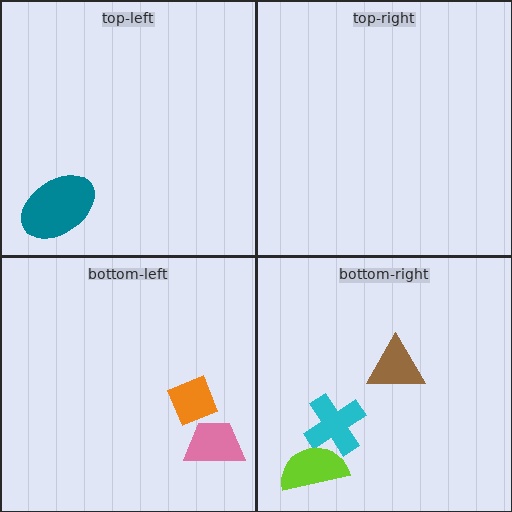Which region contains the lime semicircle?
The bottom-right region.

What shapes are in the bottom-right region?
The cyan cross, the brown triangle, the lime semicircle.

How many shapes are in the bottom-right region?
3.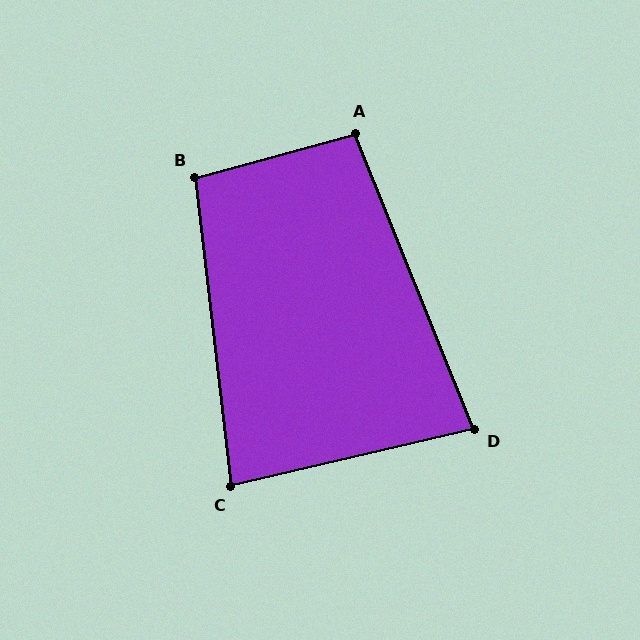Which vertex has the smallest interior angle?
D, at approximately 81 degrees.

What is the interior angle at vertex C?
Approximately 83 degrees (acute).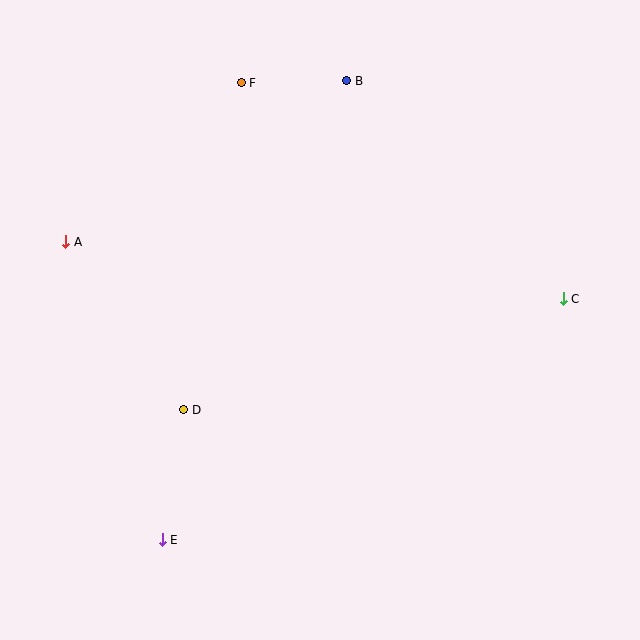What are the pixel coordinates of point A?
Point A is at (66, 242).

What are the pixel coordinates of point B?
Point B is at (347, 81).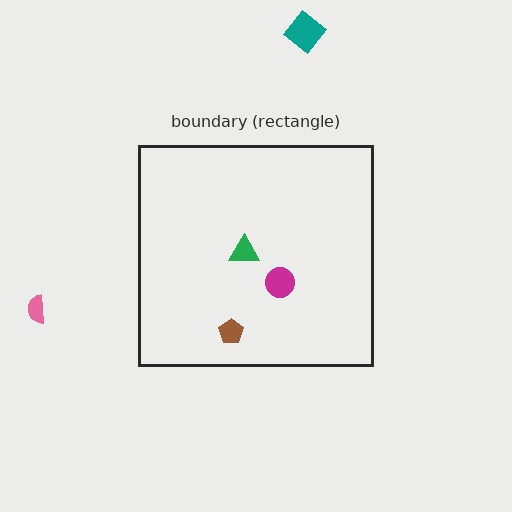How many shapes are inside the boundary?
3 inside, 2 outside.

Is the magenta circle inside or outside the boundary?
Inside.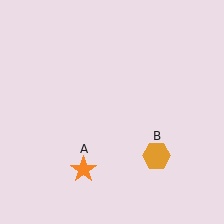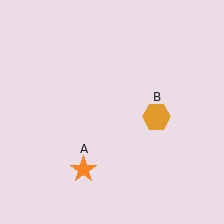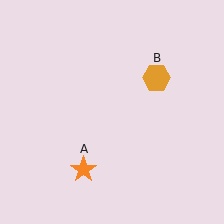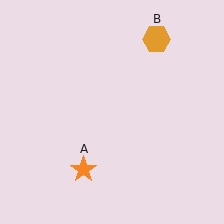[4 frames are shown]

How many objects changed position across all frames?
1 object changed position: orange hexagon (object B).